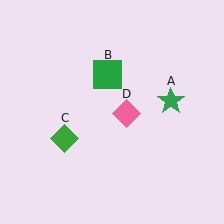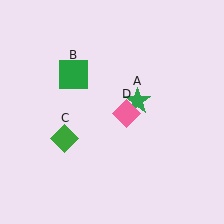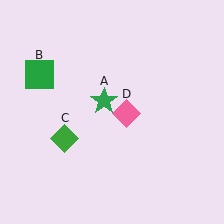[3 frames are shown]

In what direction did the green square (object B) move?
The green square (object B) moved left.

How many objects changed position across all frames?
2 objects changed position: green star (object A), green square (object B).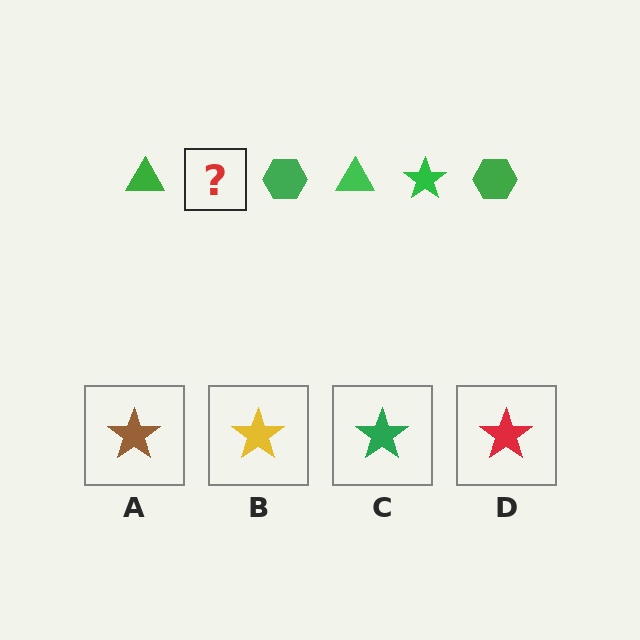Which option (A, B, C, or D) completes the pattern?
C.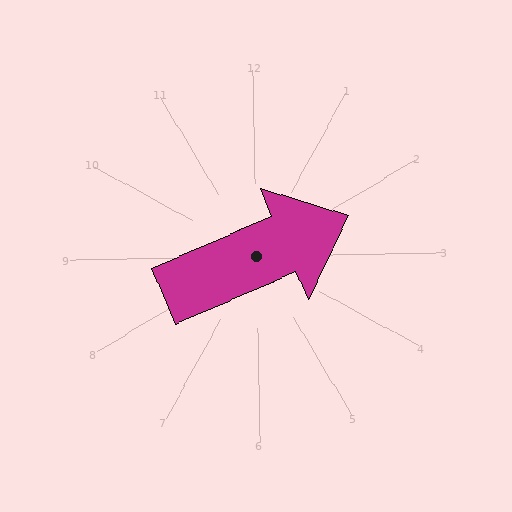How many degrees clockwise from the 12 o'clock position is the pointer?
Approximately 68 degrees.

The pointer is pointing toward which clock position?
Roughly 2 o'clock.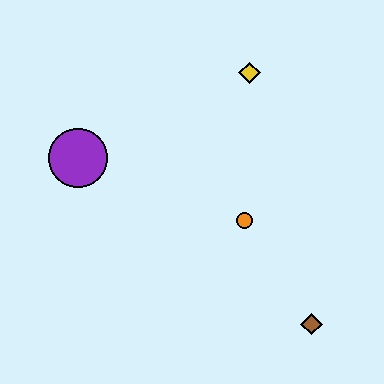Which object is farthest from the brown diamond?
The purple circle is farthest from the brown diamond.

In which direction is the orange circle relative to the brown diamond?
The orange circle is above the brown diamond.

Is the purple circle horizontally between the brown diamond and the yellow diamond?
No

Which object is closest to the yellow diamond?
The orange circle is closest to the yellow diamond.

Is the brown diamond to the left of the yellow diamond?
No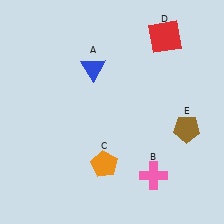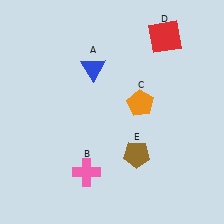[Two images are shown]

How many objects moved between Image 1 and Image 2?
3 objects moved between the two images.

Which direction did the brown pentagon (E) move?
The brown pentagon (E) moved left.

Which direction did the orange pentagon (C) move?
The orange pentagon (C) moved up.